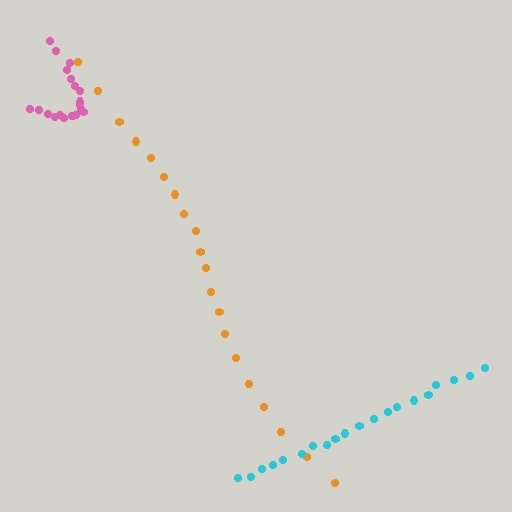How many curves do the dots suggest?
There are 3 distinct paths.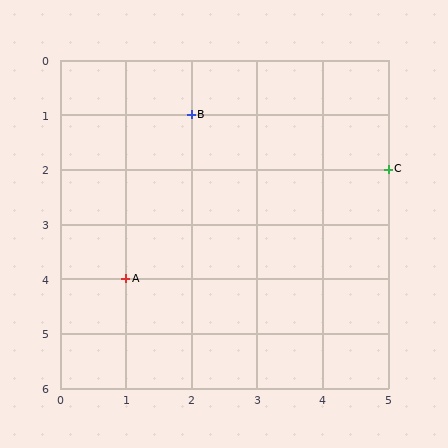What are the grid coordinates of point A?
Point A is at grid coordinates (1, 4).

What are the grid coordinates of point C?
Point C is at grid coordinates (5, 2).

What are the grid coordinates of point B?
Point B is at grid coordinates (2, 1).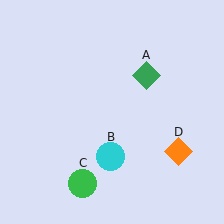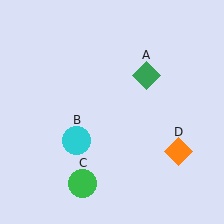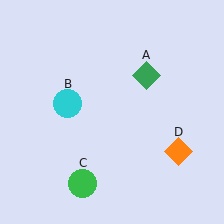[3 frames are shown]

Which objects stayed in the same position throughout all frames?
Green diamond (object A) and green circle (object C) and orange diamond (object D) remained stationary.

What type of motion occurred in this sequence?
The cyan circle (object B) rotated clockwise around the center of the scene.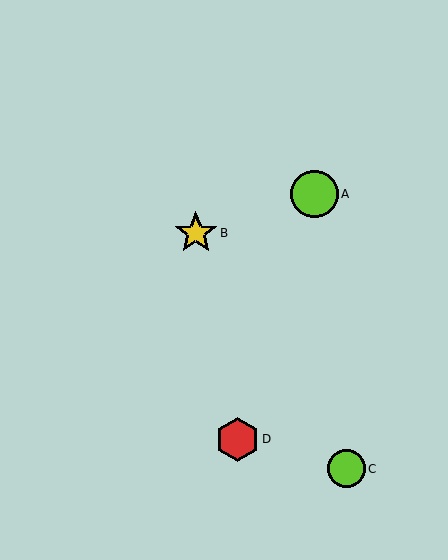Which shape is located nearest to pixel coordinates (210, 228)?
The yellow star (labeled B) at (196, 233) is nearest to that location.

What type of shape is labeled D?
Shape D is a red hexagon.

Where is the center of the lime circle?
The center of the lime circle is at (315, 194).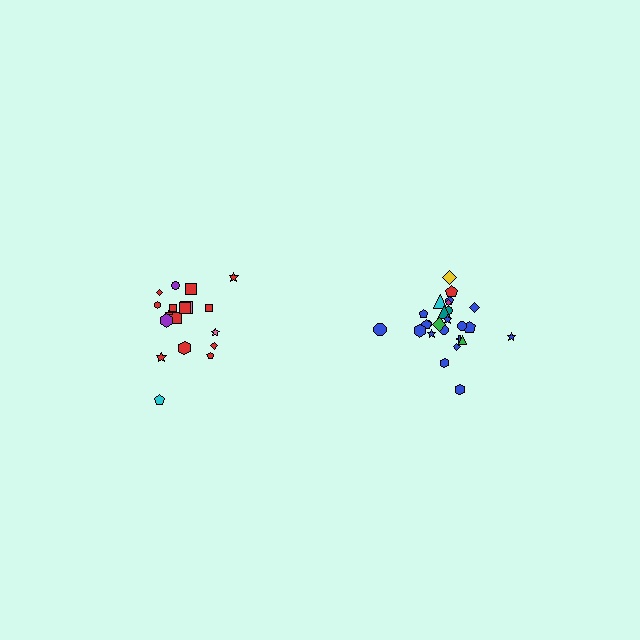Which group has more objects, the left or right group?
The right group.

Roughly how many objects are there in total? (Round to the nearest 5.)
Roughly 45 objects in total.